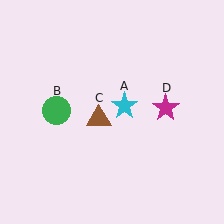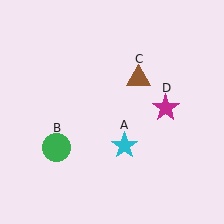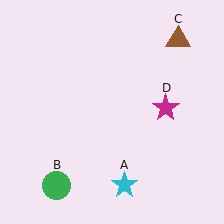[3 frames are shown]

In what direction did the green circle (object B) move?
The green circle (object B) moved down.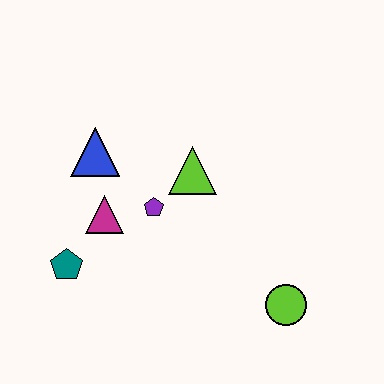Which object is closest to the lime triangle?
The purple pentagon is closest to the lime triangle.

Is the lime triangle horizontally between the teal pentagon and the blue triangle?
No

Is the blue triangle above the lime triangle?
Yes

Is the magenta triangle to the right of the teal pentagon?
Yes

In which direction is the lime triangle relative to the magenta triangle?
The lime triangle is to the right of the magenta triangle.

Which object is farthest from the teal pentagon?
The lime circle is farthest from the teal pentagon.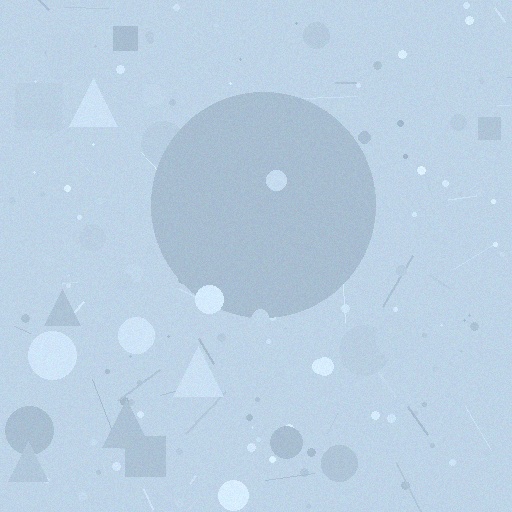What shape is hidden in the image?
A circle is hidden in the image.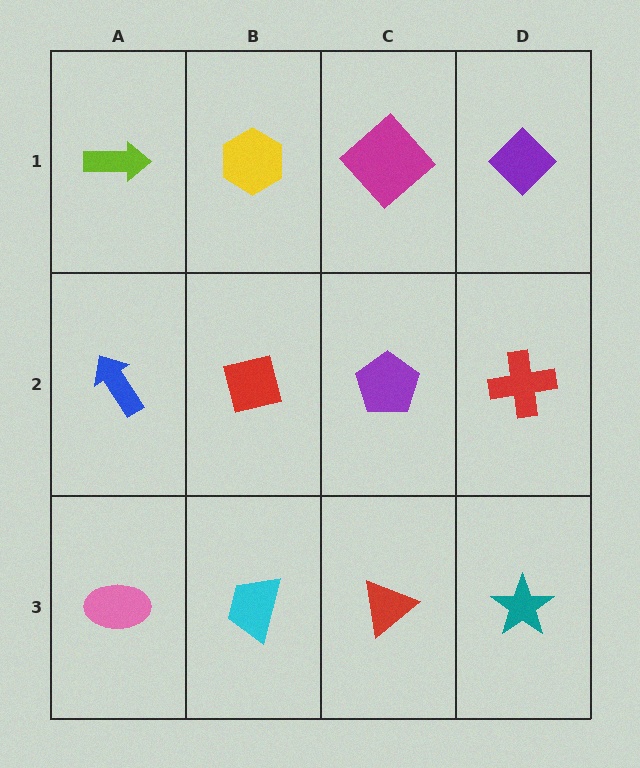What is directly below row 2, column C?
A red triangle.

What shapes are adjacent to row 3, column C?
A purple pentagon (row 2, column C), a cyan trapezoid (row 3, column B), a teal star (row 3, column D).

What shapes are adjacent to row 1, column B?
A red square (row 2, column B), a lime arrow (row 1, column A), a magenta diamond (row 1, column C).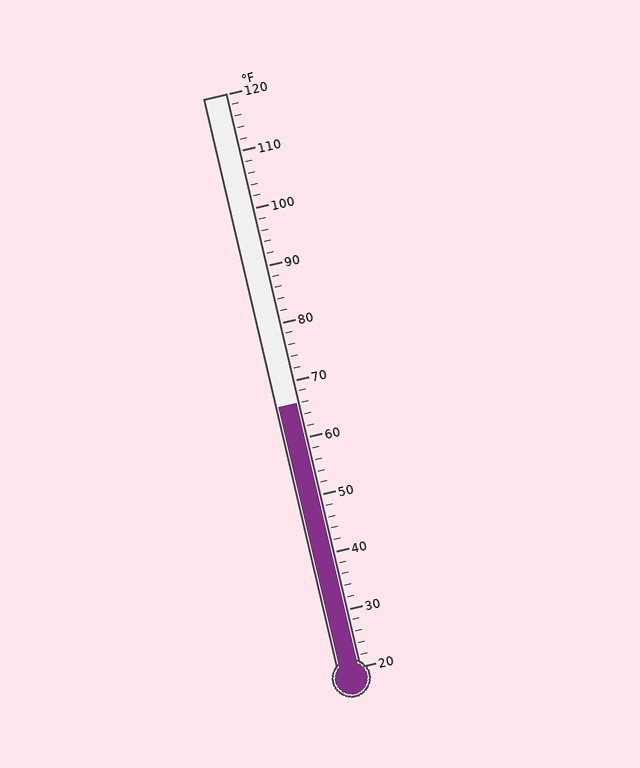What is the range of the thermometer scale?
The thermometer scale ranges from 20°F to 120°F.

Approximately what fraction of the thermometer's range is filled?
The thermometer is filled to approximately 45% of its range.